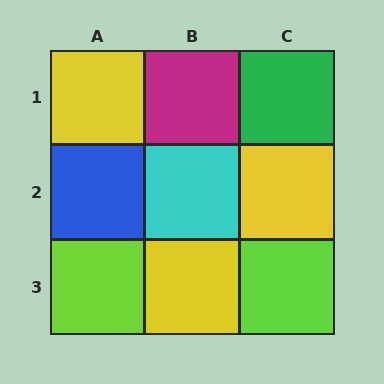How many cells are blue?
1 cell is blue.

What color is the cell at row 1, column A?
Yellow.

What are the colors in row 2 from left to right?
Blue, cyan, yellow.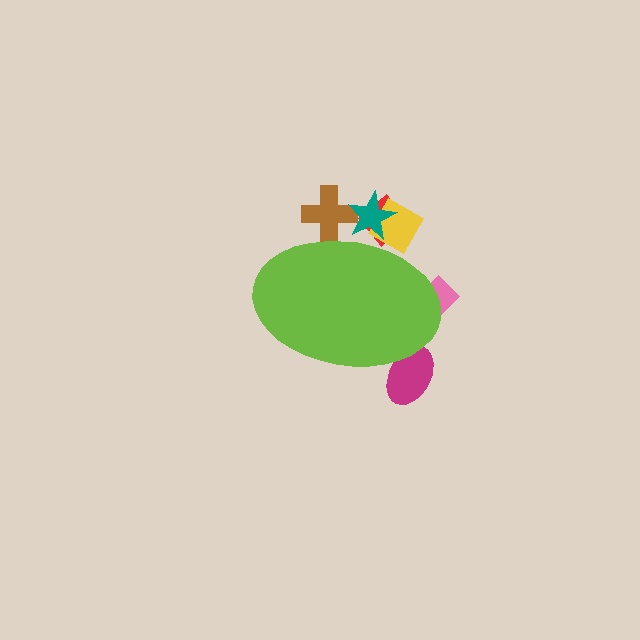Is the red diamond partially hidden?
Yes, the red diamond is partially hidden behind the lime ellipse.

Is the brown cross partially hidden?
Yes, the brown cross is partially hidden behind the lime ellipse.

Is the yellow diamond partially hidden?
Yes, the yellow diamond is partially hidden behind the lime ellipse.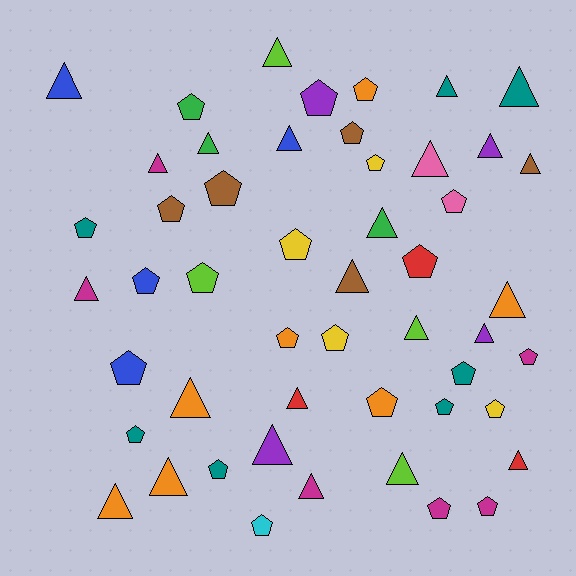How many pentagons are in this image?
There are 26 pentagons.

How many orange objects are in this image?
There are 7 orange objects.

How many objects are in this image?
There are 50 objects.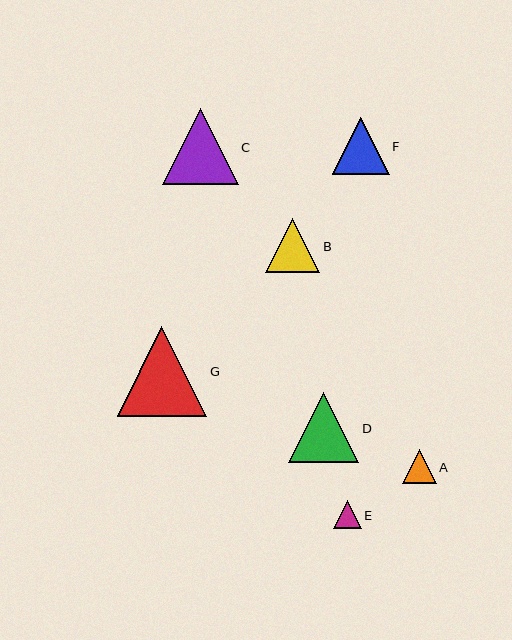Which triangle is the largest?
Triangle G is the largest with a size of approximately 89 pixels.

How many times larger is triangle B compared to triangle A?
Triangle B is approximately 1.6 times the size of triangle A.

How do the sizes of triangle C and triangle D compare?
Triangle C and triangle D are approximately the same size.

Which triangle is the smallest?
Triangle E is the smallest with a size of approximately 27 pixels.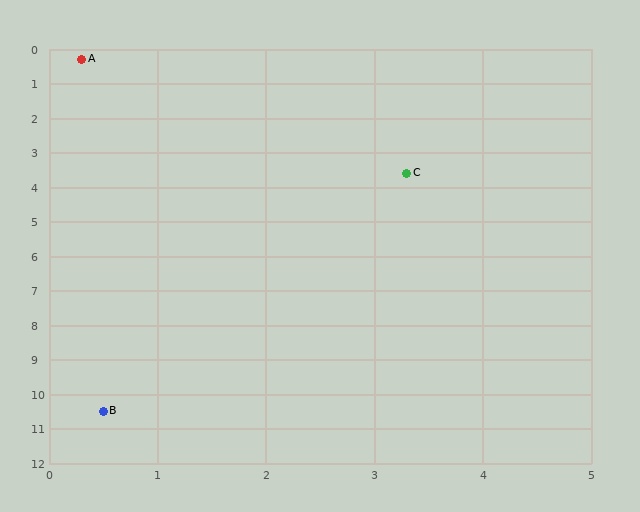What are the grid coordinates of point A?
Point A is at approximately (0.3, 0.3).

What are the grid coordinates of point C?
Point C is at approximately (3.3, 3.6).